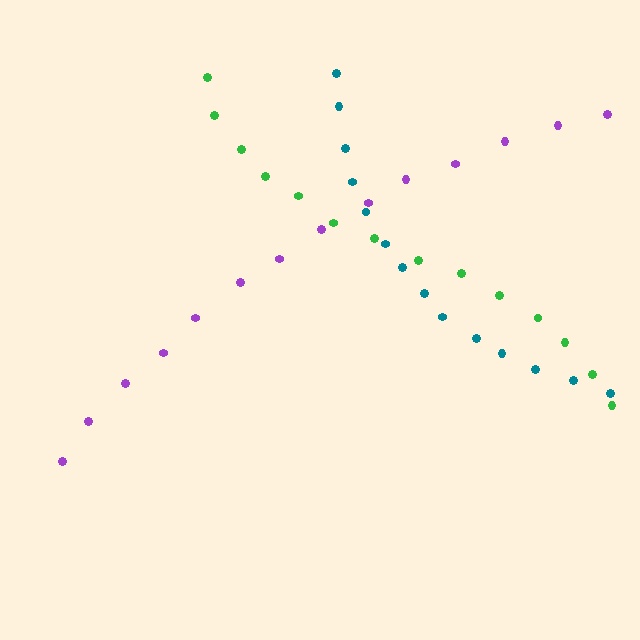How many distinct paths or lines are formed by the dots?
There are 3 distinct paths.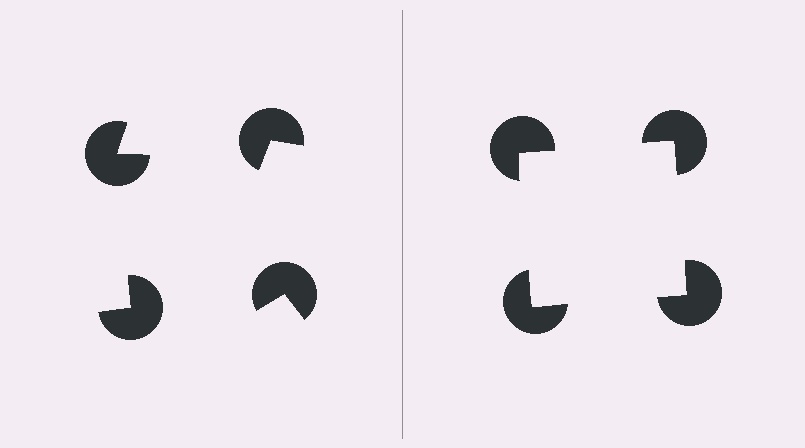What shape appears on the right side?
An illusory square.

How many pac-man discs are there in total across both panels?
8 — 4 on each side.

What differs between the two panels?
The pac-man discs are positioned identically on both sides; only the wedge orientations differ. On the right they align to a square; on the left they are misaligned.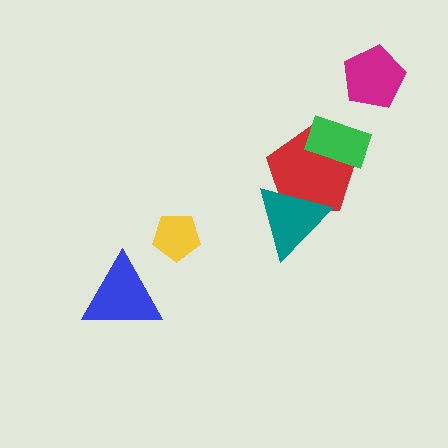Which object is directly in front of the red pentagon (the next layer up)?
The green rectangle is directly in front of the red pentagon.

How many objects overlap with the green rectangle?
1 object overlaps with the green rectangle.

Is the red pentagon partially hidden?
Yes, it is partially covered by another shape.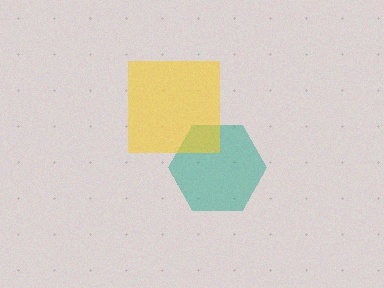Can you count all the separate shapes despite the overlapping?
Yes, there are 2 separate shapes.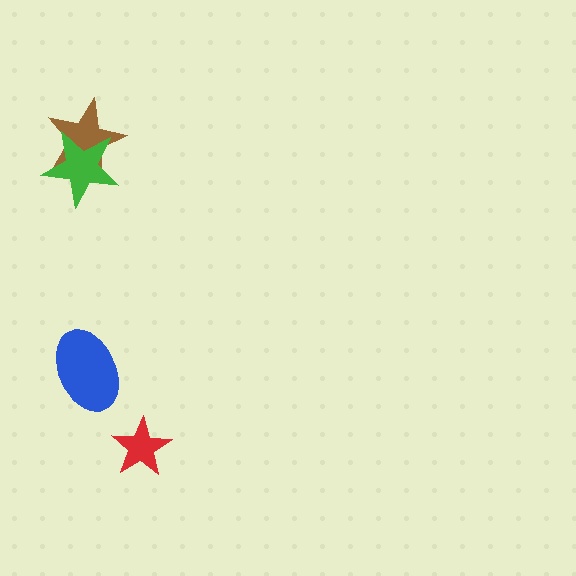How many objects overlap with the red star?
0 objects overlap with the red star.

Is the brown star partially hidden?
Yes, it is partially covered by another shape.